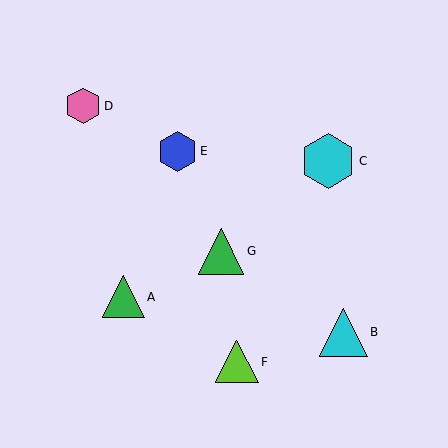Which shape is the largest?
The cyan hexagon (labeled C) is the largest.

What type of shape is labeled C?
Shape C is a cyan hexagon.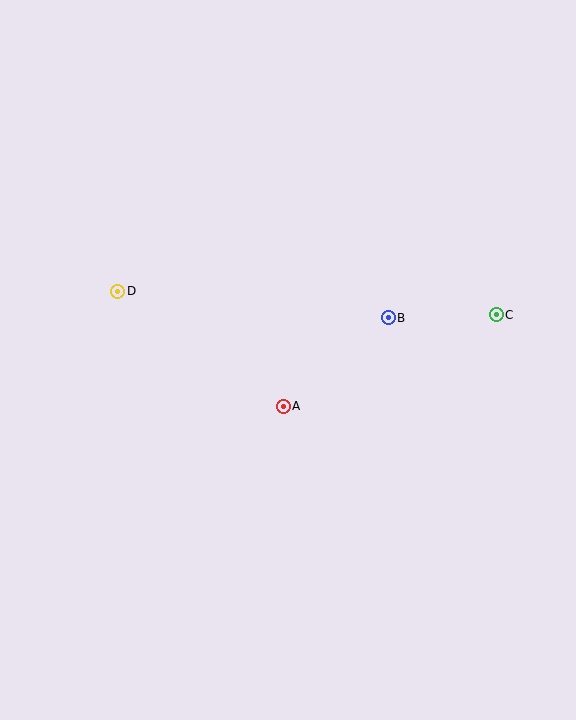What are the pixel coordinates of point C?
Point C is at (496, 315).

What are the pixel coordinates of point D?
Point D is at (118, 291).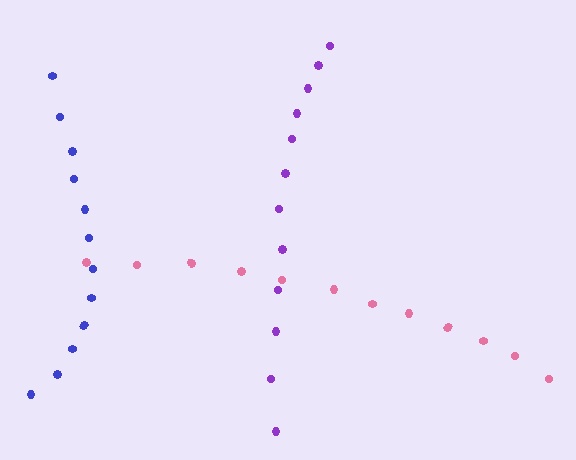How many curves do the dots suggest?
There are 3 distinct paths.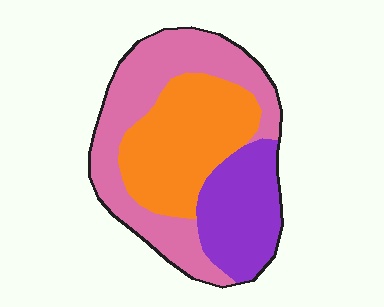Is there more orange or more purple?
Orange.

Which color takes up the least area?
Purple, at roughly 25%.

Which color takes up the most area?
Pink, at roughly 40%.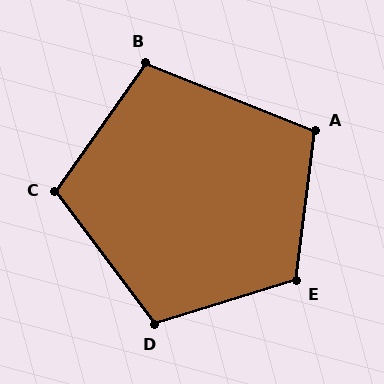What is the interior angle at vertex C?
Approximately 108 degrees (obtuse).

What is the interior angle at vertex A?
Approximately 105 degrees (obtuse).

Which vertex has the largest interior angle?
E, at approximately 114 degrees.